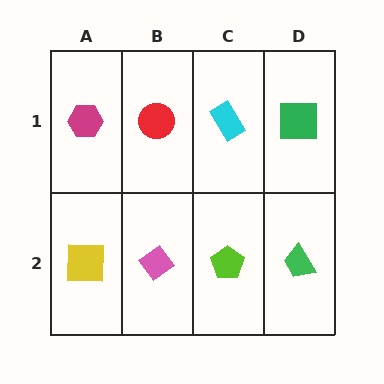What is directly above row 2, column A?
A magenta hexagon.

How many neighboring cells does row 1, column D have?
2.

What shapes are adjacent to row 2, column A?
A magenta hexagon (row 1, column A), a pink diamond (row 2, column B).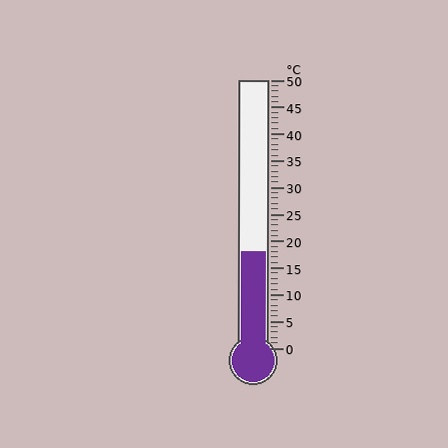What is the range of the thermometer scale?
The thermometer scale ranges from 0°C to 50°C.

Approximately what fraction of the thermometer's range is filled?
The thermometer is filled to approximately 35% of its range.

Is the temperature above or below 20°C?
The temperature is below 20°C.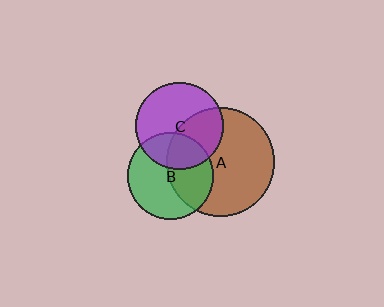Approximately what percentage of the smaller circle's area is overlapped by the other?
Approximately 40%.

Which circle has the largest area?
Circle A (brown).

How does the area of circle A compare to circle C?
Approximately 1.5 times.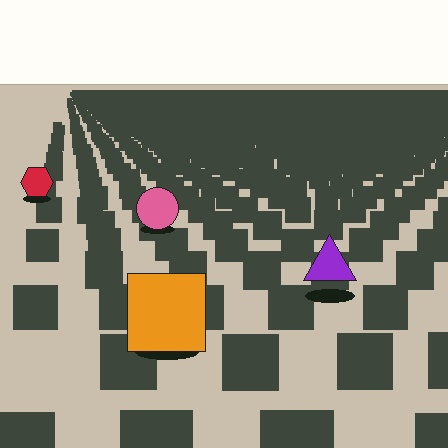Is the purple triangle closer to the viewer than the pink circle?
Yes. The purple triangle is closer — you can tell from the texture gradient: the ground texture is coarser near it.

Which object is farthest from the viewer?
The red hexagon is farthest from the viewer. It appears smaller and the ground texture around it is denser.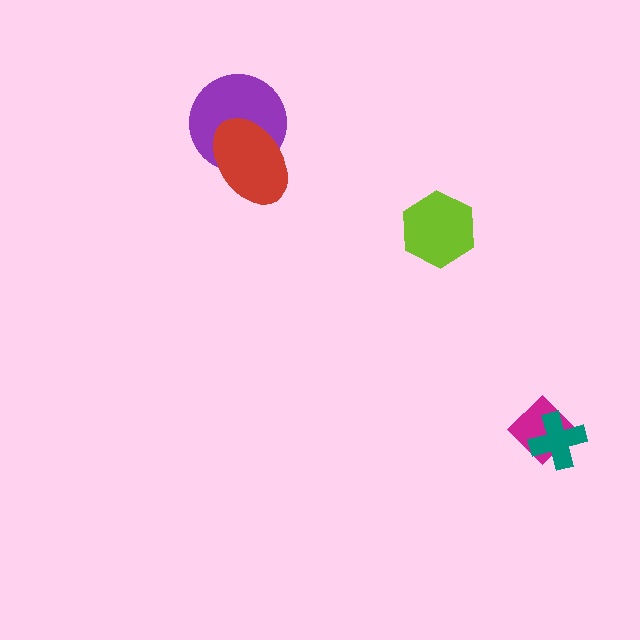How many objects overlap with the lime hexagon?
0 objects overlap with the lime hexagon.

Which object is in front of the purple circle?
The red ellipse is in front of the purple circle.